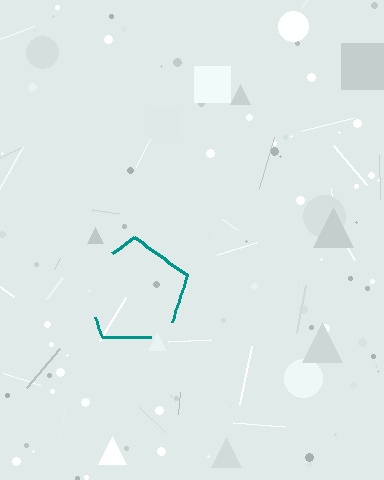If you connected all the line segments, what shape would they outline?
They would outline a pentagon.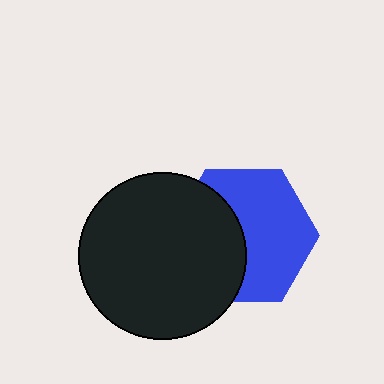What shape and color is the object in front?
The object in front is a black circle.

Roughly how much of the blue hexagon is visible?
About half of it is visible (roughly 58%).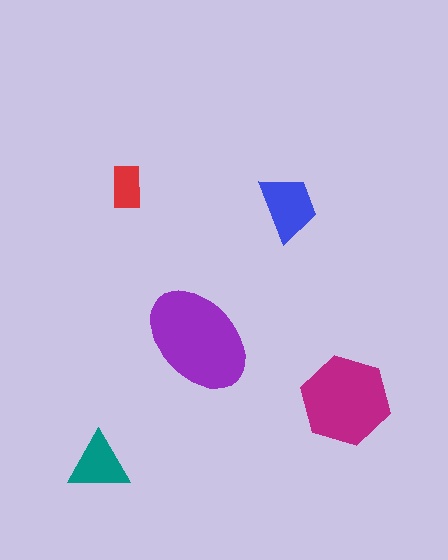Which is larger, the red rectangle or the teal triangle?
The teal triangle.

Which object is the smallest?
The red rectangle.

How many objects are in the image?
There are 5 objects in the image.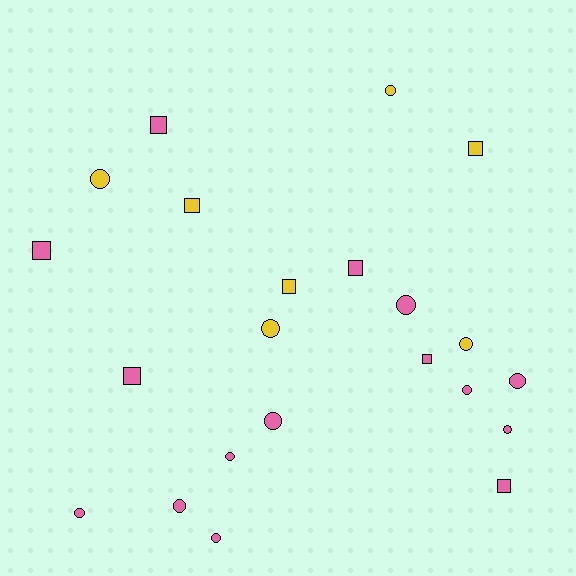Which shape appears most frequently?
Circle, with 13 objects.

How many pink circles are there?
There are 9 pink circles.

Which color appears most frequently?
Pink, with 15 objects.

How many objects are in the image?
There are 22 objects.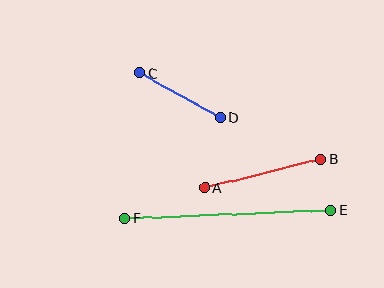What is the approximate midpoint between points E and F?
The midpoint is at approximately (228, 214) pixels.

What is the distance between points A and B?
The distance is approximately 119 pixels.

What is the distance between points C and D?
The distance is approximately 92 pixels.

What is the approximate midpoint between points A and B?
The midpoint is at approximately (263, 173) pixels.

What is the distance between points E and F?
The distance is approximately 206 pixels.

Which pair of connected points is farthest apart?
Points E and F are farthest apart.